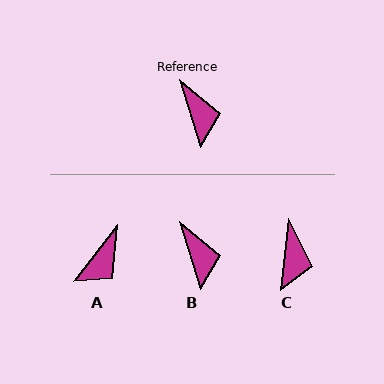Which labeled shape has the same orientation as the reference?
B.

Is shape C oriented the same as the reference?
No, it is off by about 23 degrees.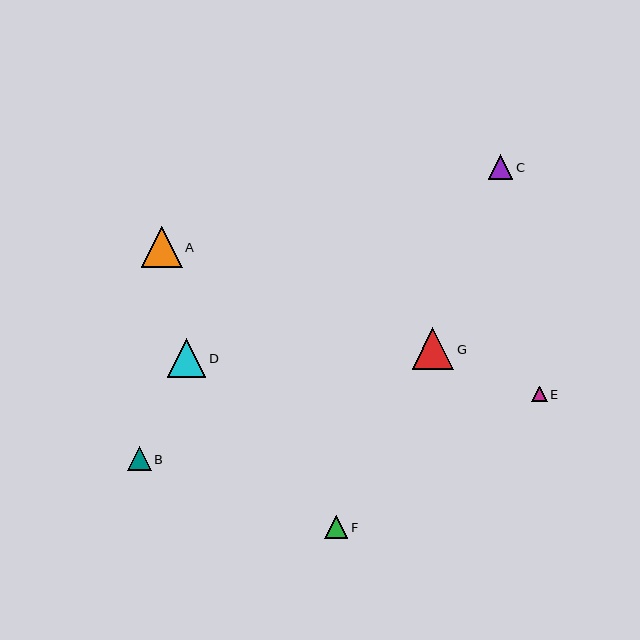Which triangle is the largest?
Triangle G is the largest with a size of approximately 42 pixels.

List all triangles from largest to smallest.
From largest to smallest: G, A, D, C, B, F, E.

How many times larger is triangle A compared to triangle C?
Triangle A is approximately 1.7 times the size of triangle C.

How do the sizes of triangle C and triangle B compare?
Triangle C and triangle B are approximately the same size.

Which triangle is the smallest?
Triangle E is the smallest with a size of approximately 15 pixels.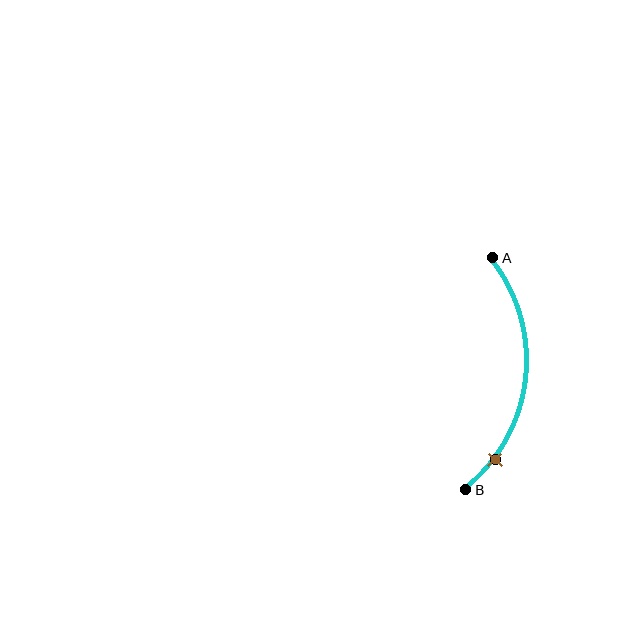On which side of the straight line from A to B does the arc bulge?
The arc bulges to the right of the straight line connecting A and B.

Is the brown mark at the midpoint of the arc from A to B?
No. The brown mark lies on the arc but is closer to endpoint B. The arc midpoint would be at the point on the curve equidistant along the arc from both A and B.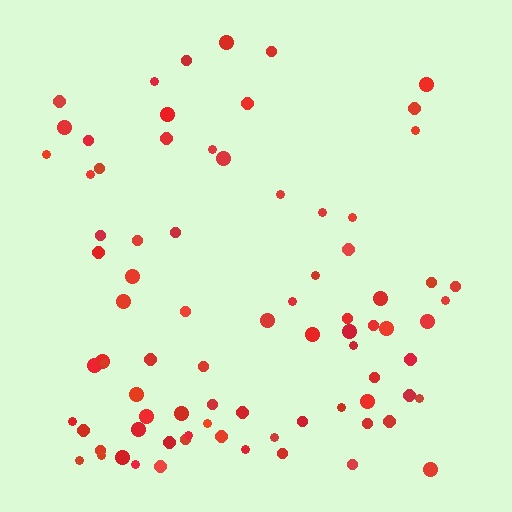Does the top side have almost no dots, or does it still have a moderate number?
Still a moderate number, just noticeably fewer than the bottom.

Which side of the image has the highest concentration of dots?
The bottom.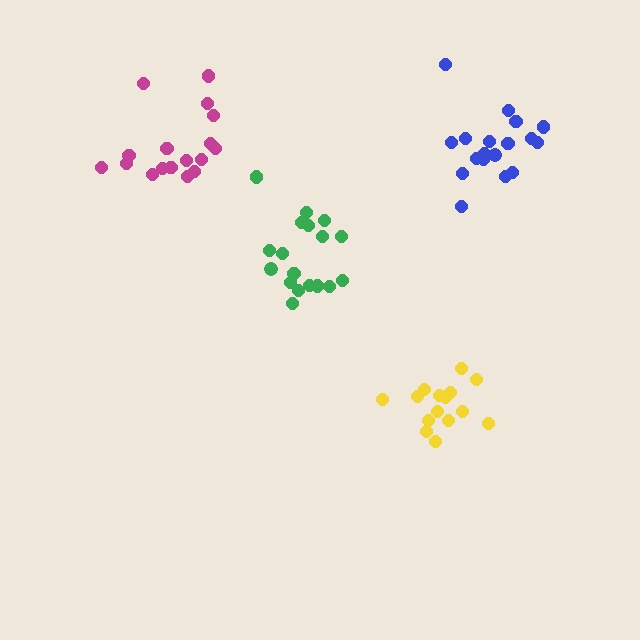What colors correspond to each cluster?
The clusters are colored: green, yellow, magenta, blue.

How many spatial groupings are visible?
There are 4 spatial groupings.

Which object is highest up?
The blue cluster is topmost.